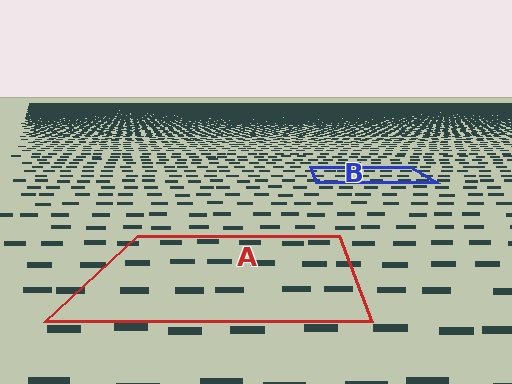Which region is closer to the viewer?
Region A is closer. The texture elements there are larger and more spread out.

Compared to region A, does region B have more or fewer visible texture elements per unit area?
Region B has more texture elements per unit area — they are packed more densely because it is farther away.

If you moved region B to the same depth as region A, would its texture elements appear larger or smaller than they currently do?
They would appear larger. At a closer depth, the same texture elements are projected at a bigger on-screen size.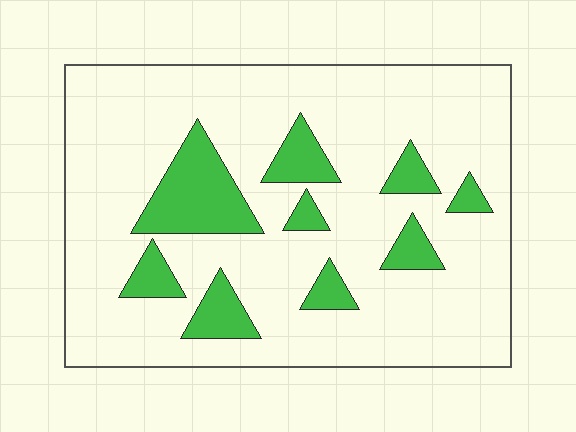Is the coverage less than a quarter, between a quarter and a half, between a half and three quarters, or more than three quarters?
Less than a quarter.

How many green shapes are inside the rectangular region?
9.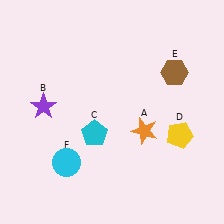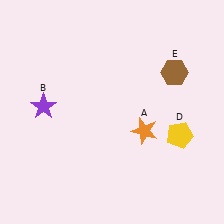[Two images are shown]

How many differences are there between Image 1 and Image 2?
There are 2 differences between the two images.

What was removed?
The cyan pentagon (C), the cyan circle (F) were removed in Image 2.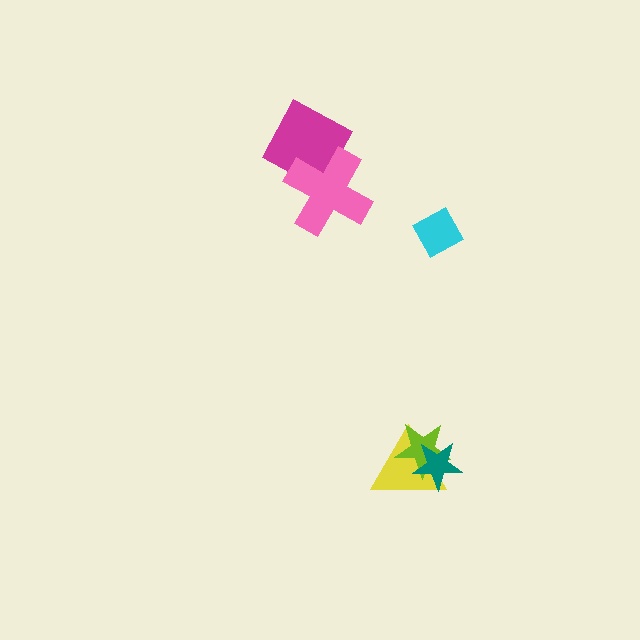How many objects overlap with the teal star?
2 objects overlap with the teal star.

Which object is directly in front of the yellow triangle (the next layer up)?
The lime star is directly in front of the yellow triangle.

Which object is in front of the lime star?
The teal star is in front of the lime star.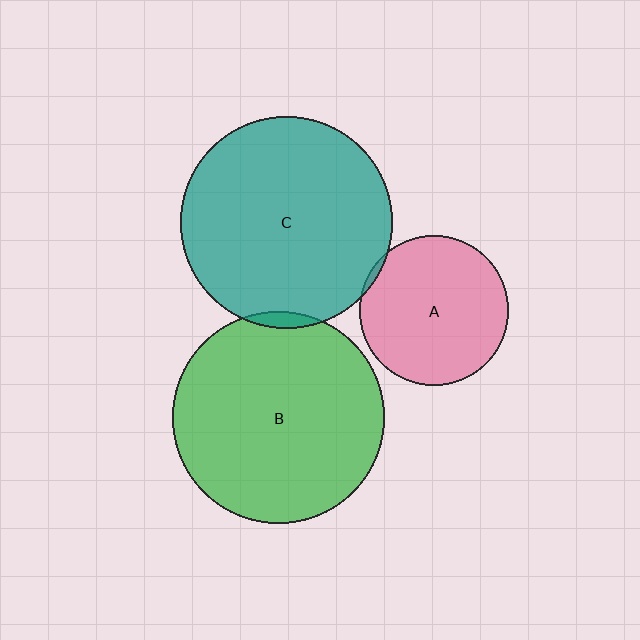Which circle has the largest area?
Circle B (green).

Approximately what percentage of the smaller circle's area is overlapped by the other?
Approximately 5%.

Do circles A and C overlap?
Yes.